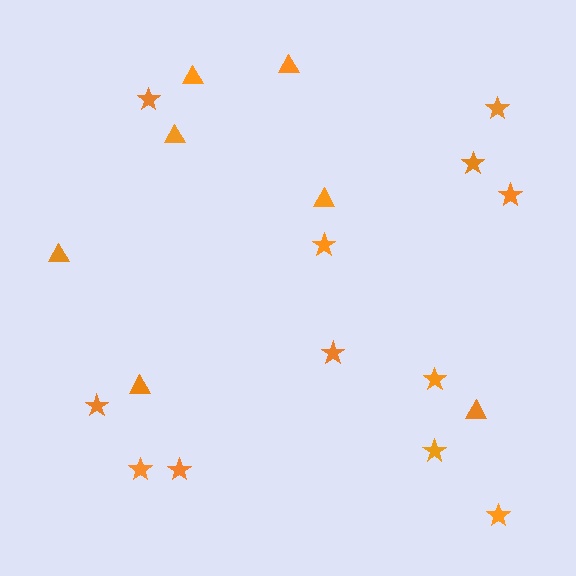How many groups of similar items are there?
There are 2 groups: one group of stars (12) and one group of triangles (7).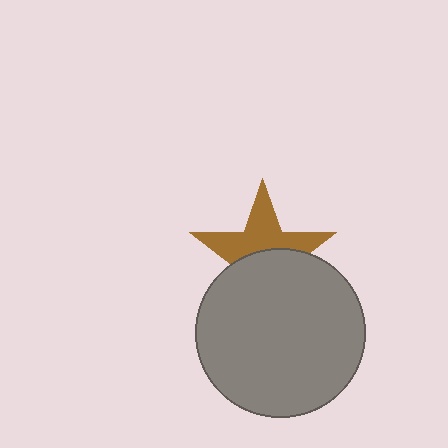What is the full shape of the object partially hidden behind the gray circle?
The partially hidden object is a brown star.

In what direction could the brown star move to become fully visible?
The brown star could move up. That would shift it out from behind the gray circle entirely.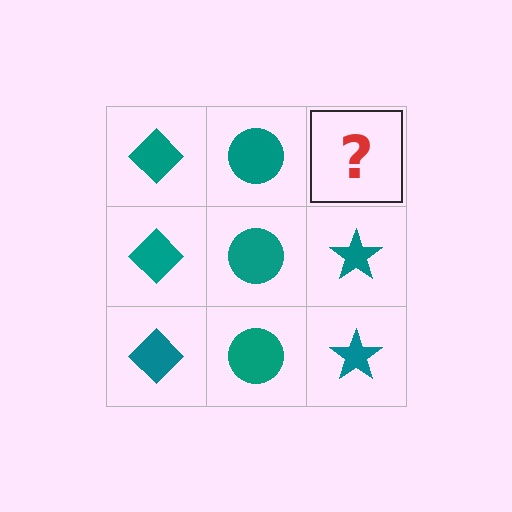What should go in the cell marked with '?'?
The missing cell should contain a teal star.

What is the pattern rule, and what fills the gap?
The rule is that each column has a consistent shape. The gap should be filled with a teal star.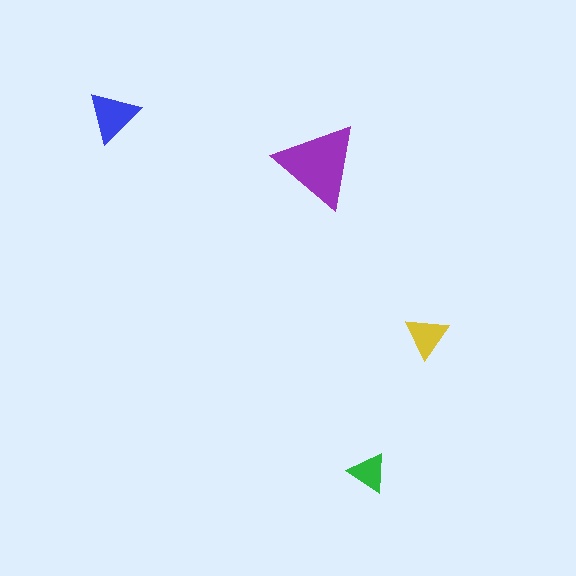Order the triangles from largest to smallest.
the purple one, the blue one, the yellow one, the green one.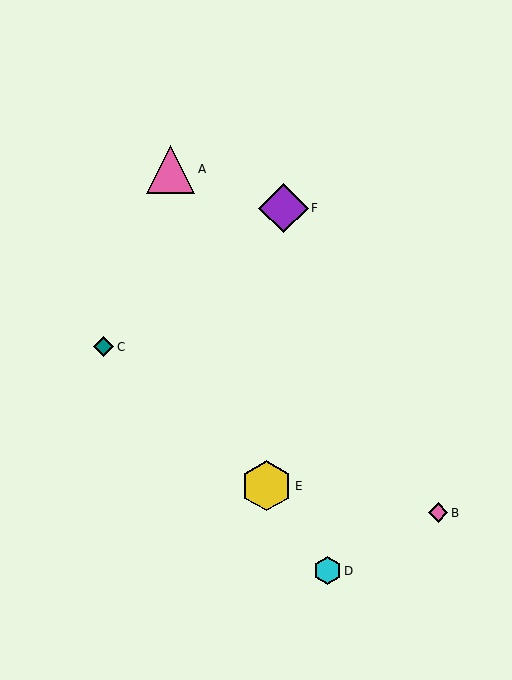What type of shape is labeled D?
Shape D is a cyan hexagon.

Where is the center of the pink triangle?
The center of the pink triangle is at (171, 169).